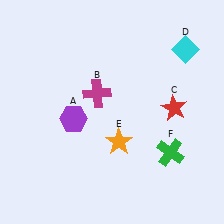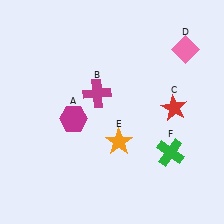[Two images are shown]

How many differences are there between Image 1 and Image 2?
There are 2 differences between the two images.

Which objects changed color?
A changed from purple to magenta. D changed from cyan to pink.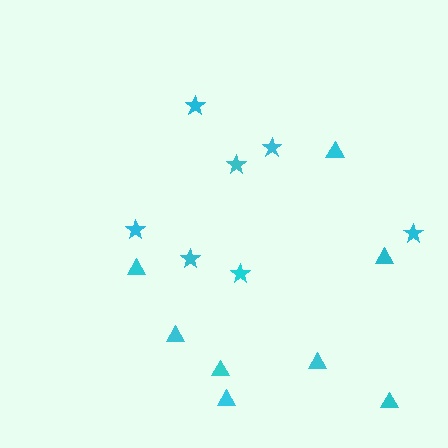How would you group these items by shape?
There are 2 groups: one group of stars (7) and one group of triangles (8).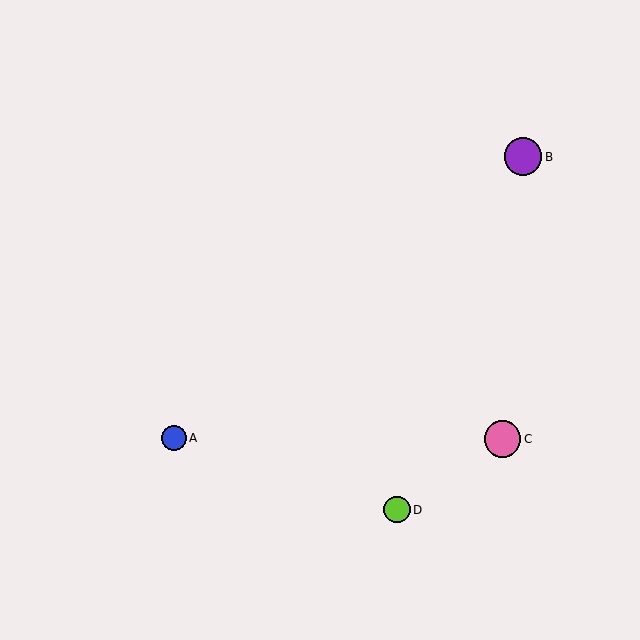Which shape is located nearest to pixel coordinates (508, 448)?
The pink circle (labeled C) at (503, 439) is nearest to that location.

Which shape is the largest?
The purple circle (labeled B) is the largest.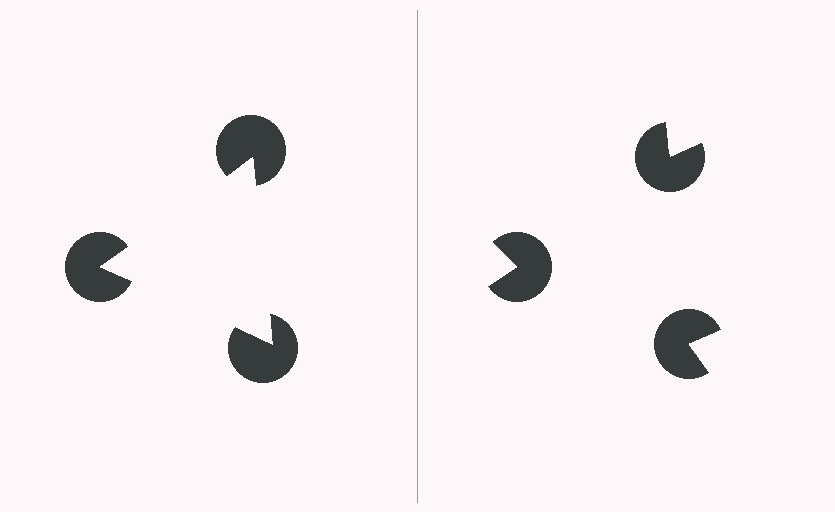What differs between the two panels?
The pac-man discs are positioned identically on both sides; only the wedge orientations differ. On the left they align to a triangle; on the right they are misaligned.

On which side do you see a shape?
An illusory triangle appears on the left side. On the right side the wedge cuts are rotated, so no coherent shape forms.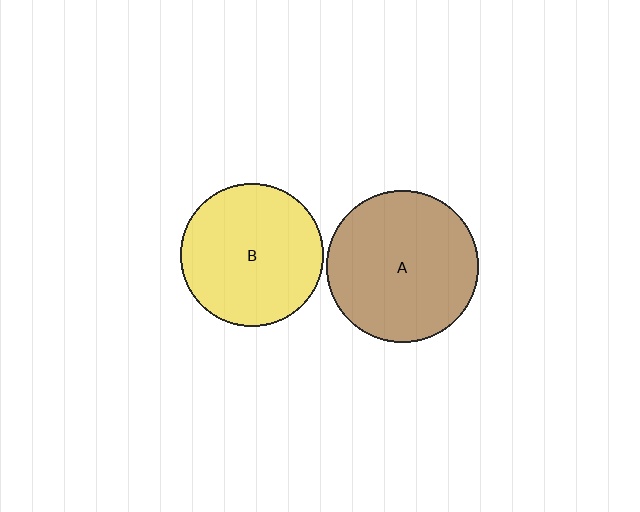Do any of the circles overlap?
No, none of the circles overlap.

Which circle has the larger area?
Circle A (brown).